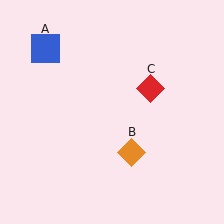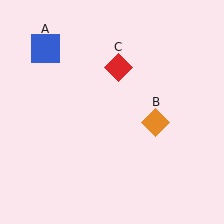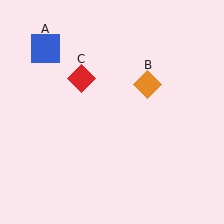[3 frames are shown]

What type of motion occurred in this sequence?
The orange diamond (object B), red diamond (object C) rotated counterclockwise around the center of the scene.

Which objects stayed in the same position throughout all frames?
Blue square (object A) remained stationary.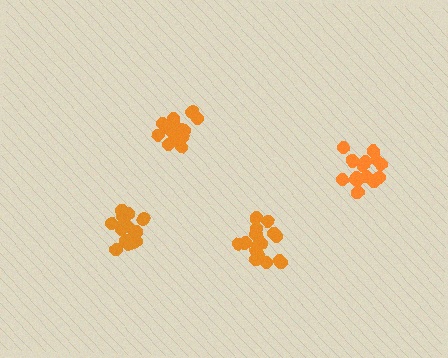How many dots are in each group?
Group 1: 18 dots, Group 2: 18 dots, Group 3: 18 dots, Group 4: 15 dots (69 total).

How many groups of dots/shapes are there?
There are 4 groups.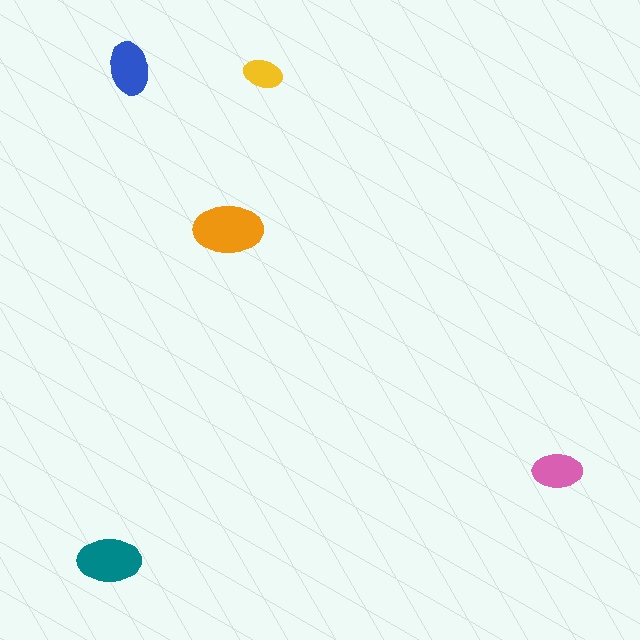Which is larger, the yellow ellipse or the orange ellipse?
The orange one.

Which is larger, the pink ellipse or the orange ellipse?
The orange one.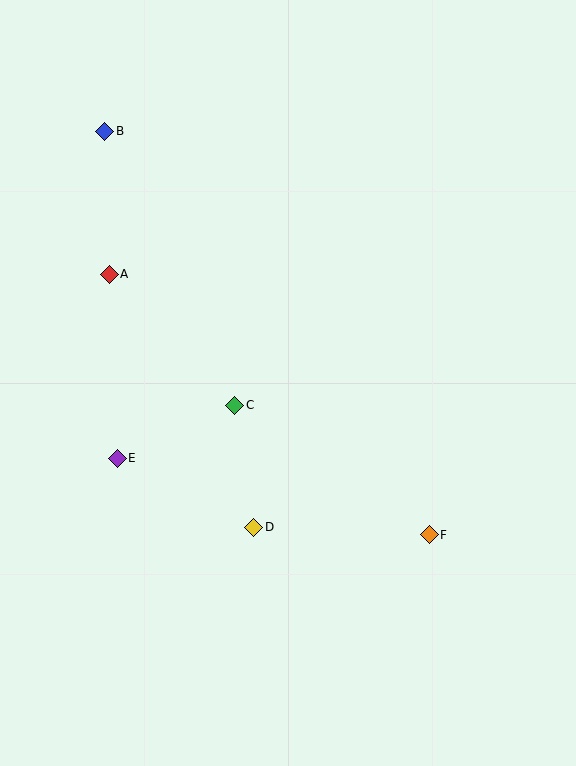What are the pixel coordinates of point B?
Point B is at (105, 131).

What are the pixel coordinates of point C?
Point C is at (235, 405).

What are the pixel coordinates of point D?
Point D is at (254, 527).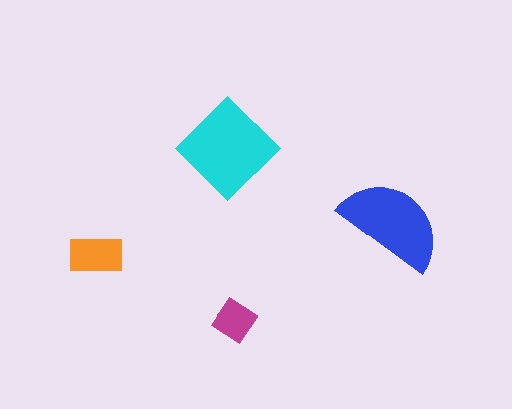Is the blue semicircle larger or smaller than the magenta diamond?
Larger.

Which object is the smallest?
The magenta diamond.